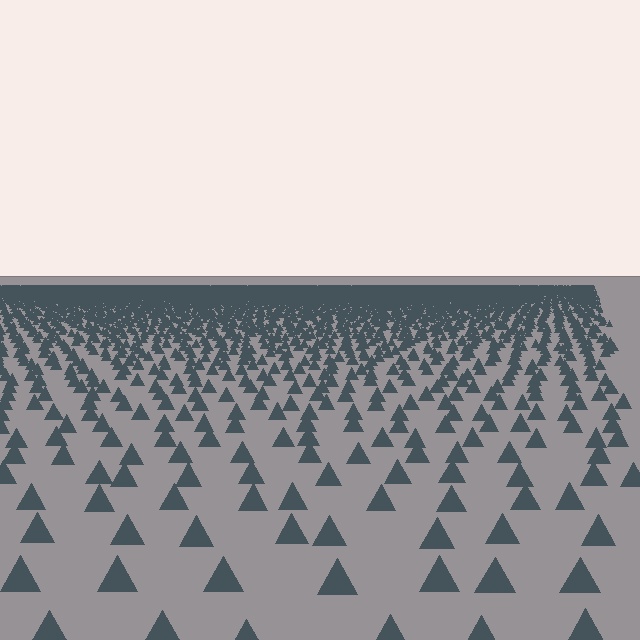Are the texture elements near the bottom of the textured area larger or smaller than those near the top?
Larger. Near the bottom, elements are closer to the viewer and appear at a bigger on-screen size.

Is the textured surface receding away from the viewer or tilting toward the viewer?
The surface is receding away from the viewer. Texture elements get smaller and denser toward the top.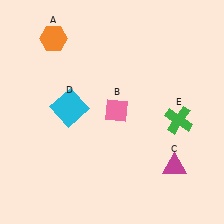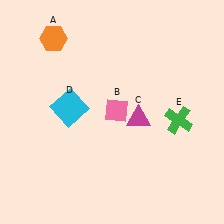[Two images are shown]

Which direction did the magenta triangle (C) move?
The magenta triangle (C) moved up.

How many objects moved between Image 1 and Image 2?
1 object moved between the two images.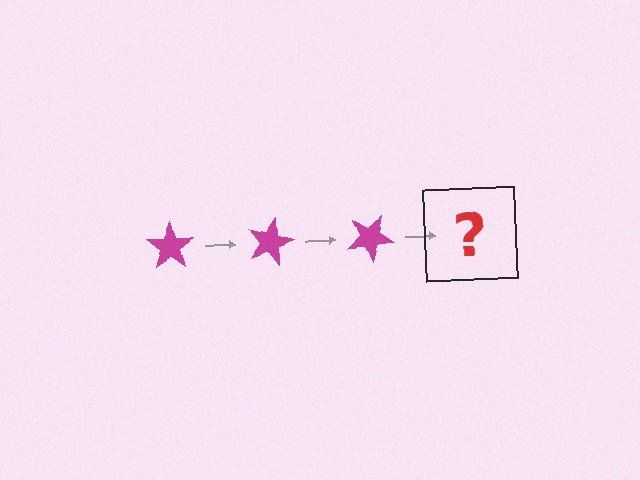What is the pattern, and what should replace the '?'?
The pattern is that the star rotates 15 degrees each step. The '?' should be a magenta star rotated 45 degrees.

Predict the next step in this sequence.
The next step is a magenta star rotated 45 degrees.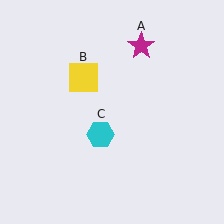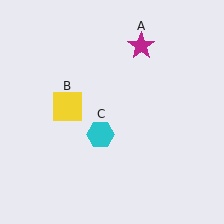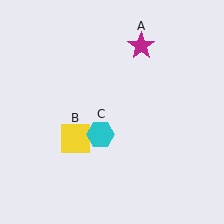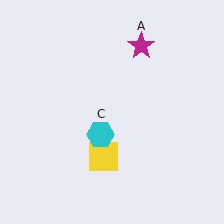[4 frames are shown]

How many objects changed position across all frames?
1 object changed position: yellow square (object B).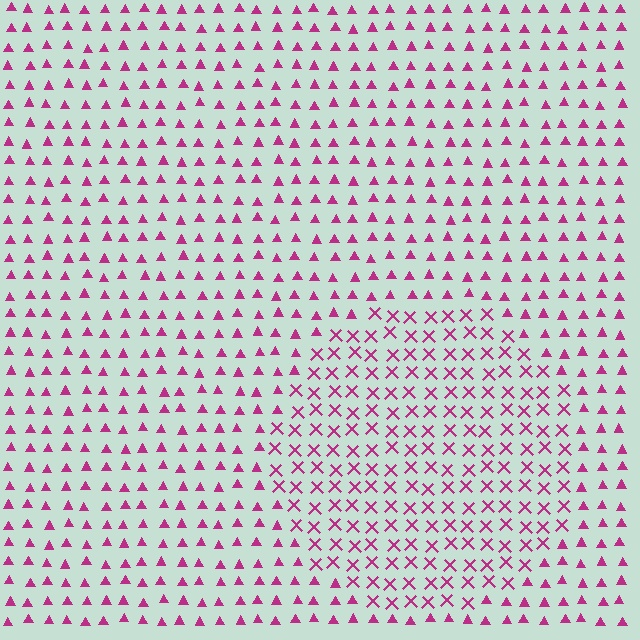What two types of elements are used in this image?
The image uses X marks inside the circle region and triangles outside it.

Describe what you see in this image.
The image is filled with small magenta elements arranged in a uniform grid. A circle-shaped region contains X marks, while the surrounding area contains triangles. The boundary is defined purely by the change in element shape.